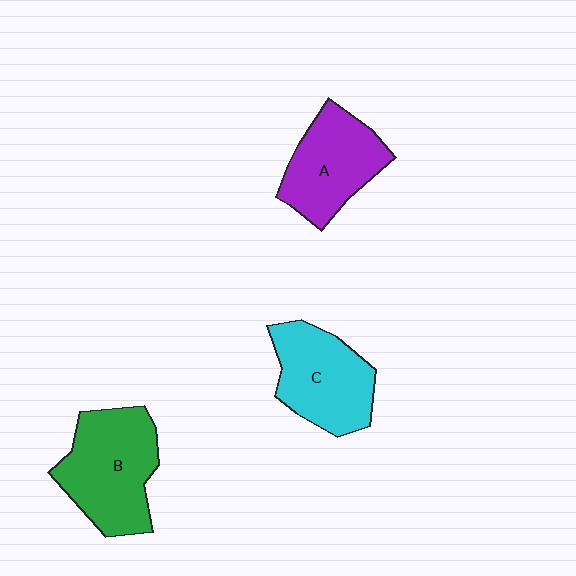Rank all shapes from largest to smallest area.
From largest to smallest: B (green), C (cyan), A (purple).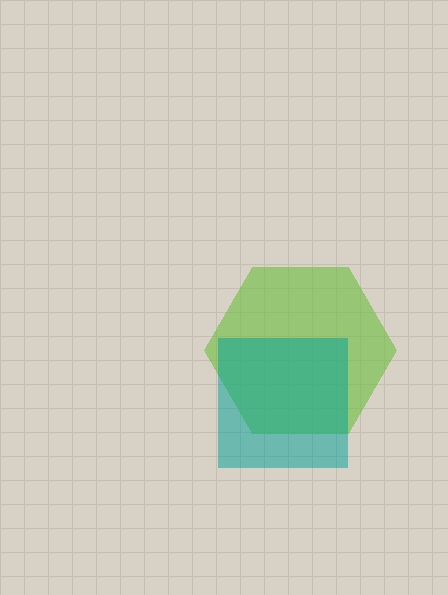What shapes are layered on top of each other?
The layered shapes are: a lime hexagon, a teal square.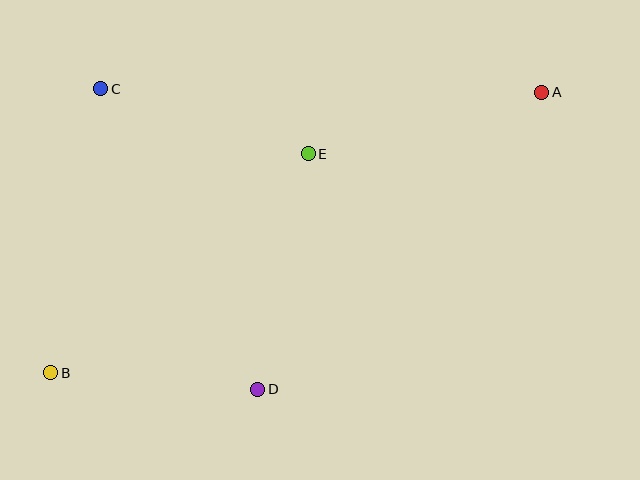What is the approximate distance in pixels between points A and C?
The distance between A and C is approximately 441 pixels.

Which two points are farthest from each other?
Points A and B are farthest from each other.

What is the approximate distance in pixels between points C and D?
The distance between C and D is approximately 339 pixels.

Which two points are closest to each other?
Points B and D are closest to each other.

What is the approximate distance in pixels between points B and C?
The distance between B and C is approximately 289 pixels.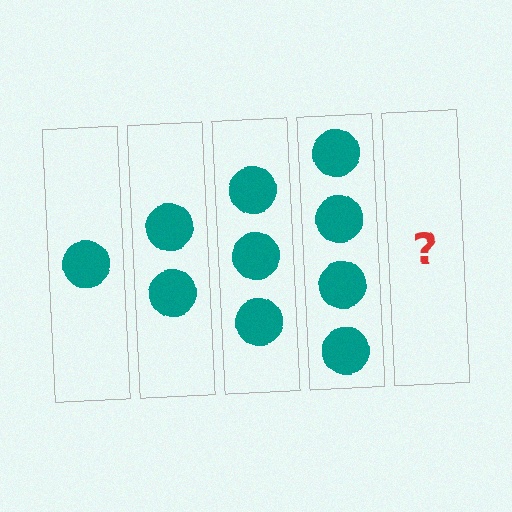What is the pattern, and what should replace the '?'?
The pattern is that each step adds one more circle. The '?' should be 5 circles.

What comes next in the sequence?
The next element should be 5 circles.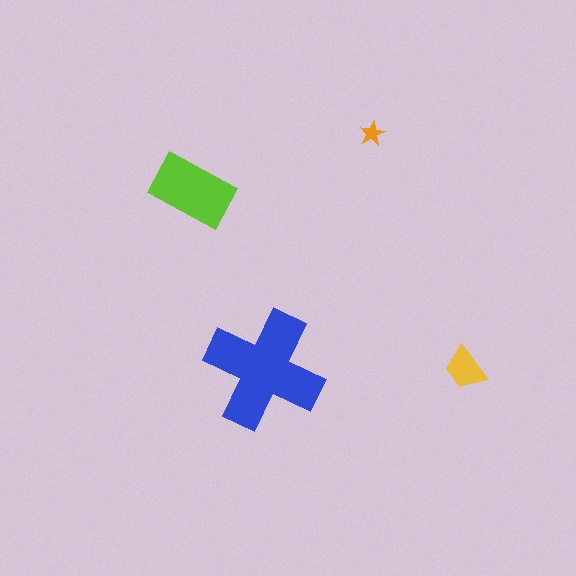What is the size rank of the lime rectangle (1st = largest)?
2nd.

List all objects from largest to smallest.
The blue cross, the lime rectangle, the yellow trapezoid, the orange star.